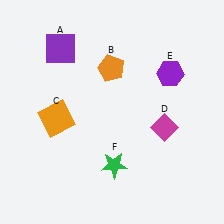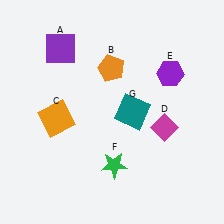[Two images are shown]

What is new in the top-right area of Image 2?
A teal square (G) was added in the top-right area of Image 2.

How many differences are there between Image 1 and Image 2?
There is 1 difference between the two images.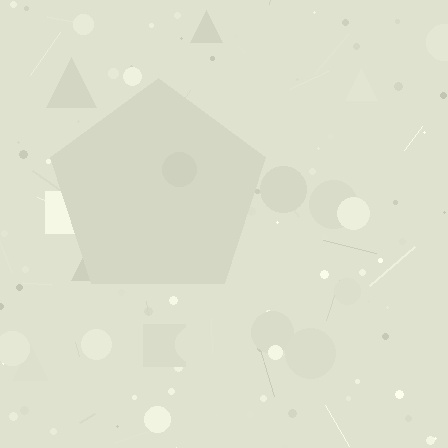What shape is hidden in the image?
A pentagon is hidden in the image.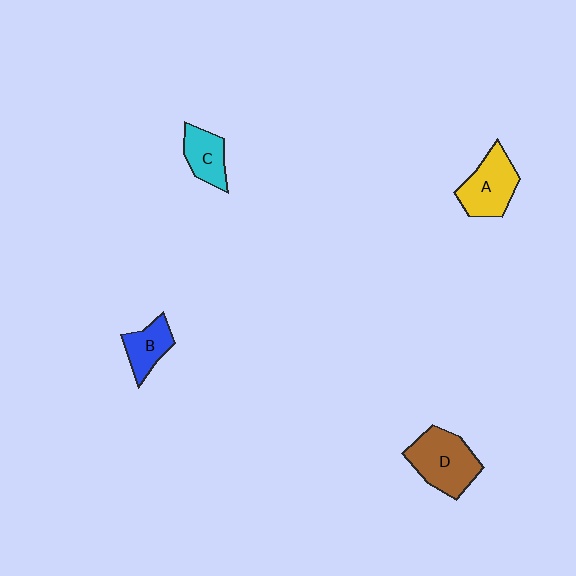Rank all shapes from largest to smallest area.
From largest to smallest: D (brown), A (yellow), C (cyan), B (blue).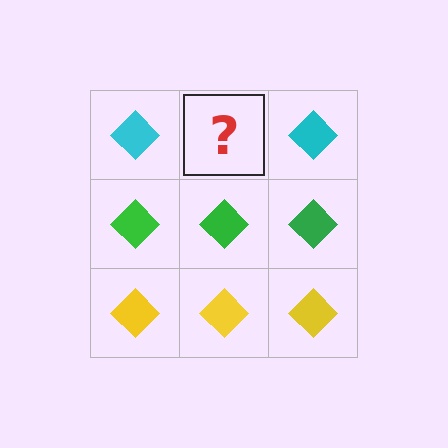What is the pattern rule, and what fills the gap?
The rule is that each row has a consistent color. The gap should be filled with a cyan diamond.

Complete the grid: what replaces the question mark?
The question mark should be replaced with a cyan diamond.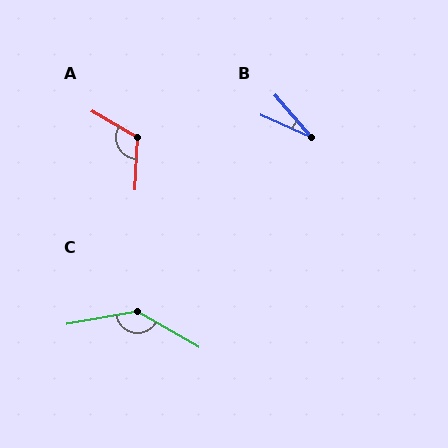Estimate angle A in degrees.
Approximately 117 degrees.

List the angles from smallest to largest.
B (25°), A (117°), C (139°).